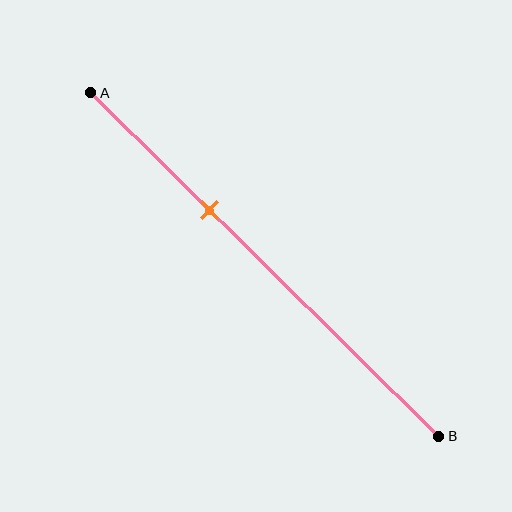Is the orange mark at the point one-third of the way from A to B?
Yes, the mark is approximately at the one-third point.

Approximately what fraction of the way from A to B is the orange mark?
The orange mark is approximately 35% of the way from A to B.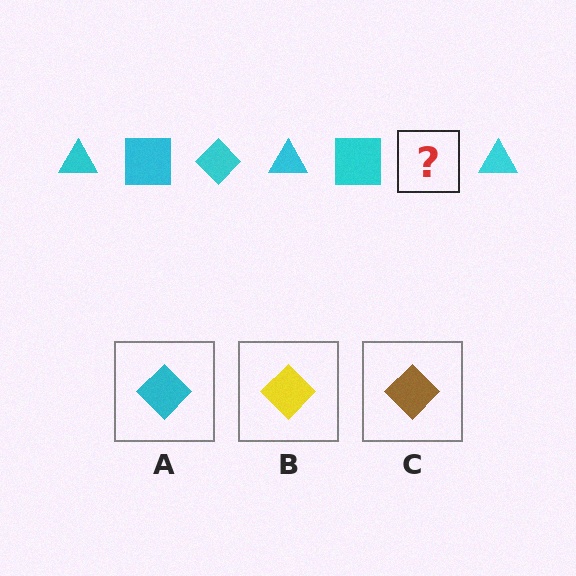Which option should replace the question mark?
Option A.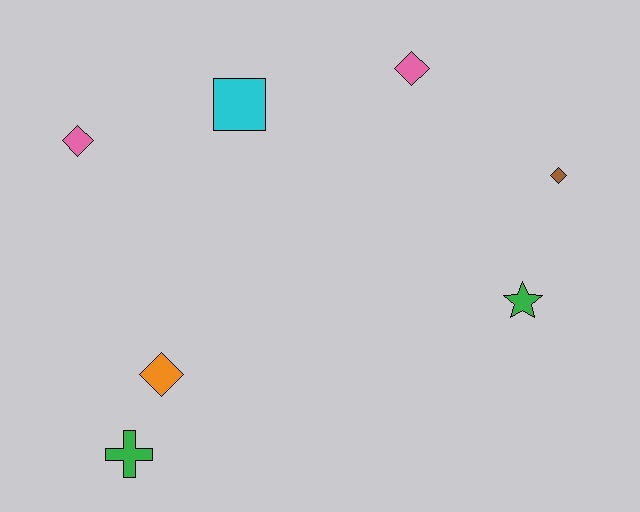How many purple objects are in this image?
There are no purple objects.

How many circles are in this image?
There are no circles.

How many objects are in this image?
There are 7 objects.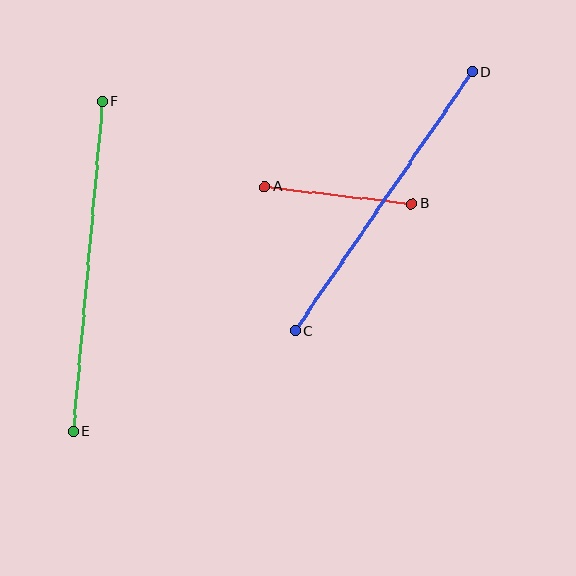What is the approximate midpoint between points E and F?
The midpoint is at approximately (88, 266) pixels.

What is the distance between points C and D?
The distance is approximately 313 pixels.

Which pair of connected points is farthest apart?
Points E and F are farthest apart.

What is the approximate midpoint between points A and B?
The midpoint is at approximately (338, 195) pixels.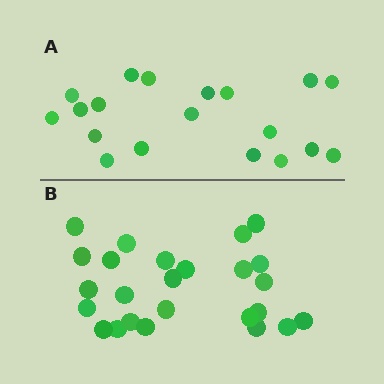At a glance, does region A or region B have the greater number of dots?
Region B (the bottom region) has more dots.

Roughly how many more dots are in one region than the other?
Region B has about 6 more dots than region A.